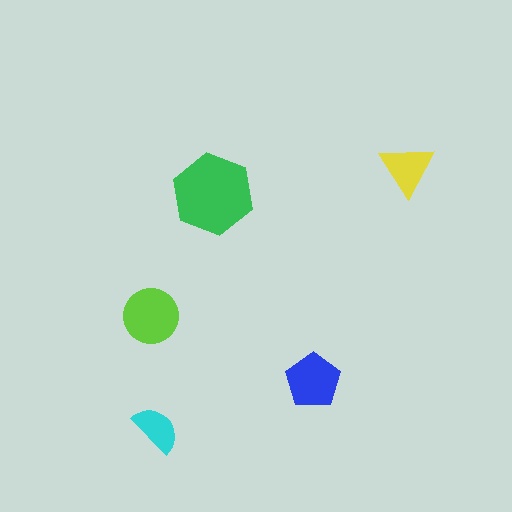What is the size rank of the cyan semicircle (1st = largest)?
5th.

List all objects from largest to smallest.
The green hexagon, the lime circle, the blue pentagon, the yellow triangle, the cyan semicircle.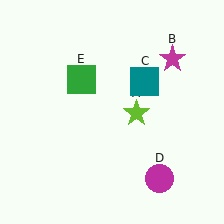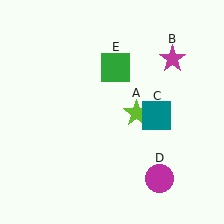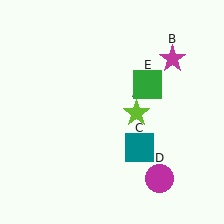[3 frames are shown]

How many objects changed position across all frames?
2 objects changed position: teal square (object C), green square (object E).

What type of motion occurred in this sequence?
The teal square (object C), green square (object E) rotated clockwise around the center of the scene.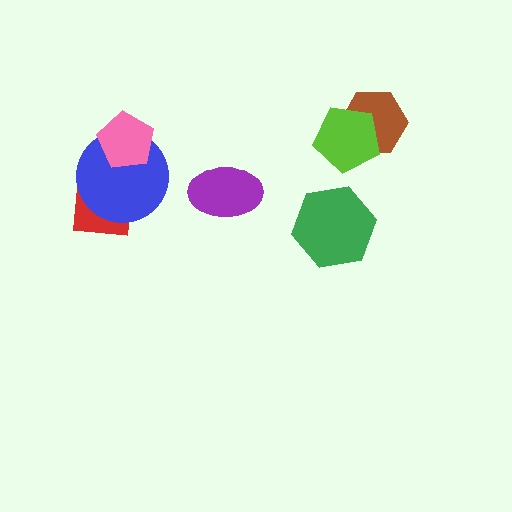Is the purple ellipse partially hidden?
No, no other shape covers it.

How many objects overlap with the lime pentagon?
1 object overlaps with the lime pentagon.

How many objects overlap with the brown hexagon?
1 object overlaps with the brown hexagon.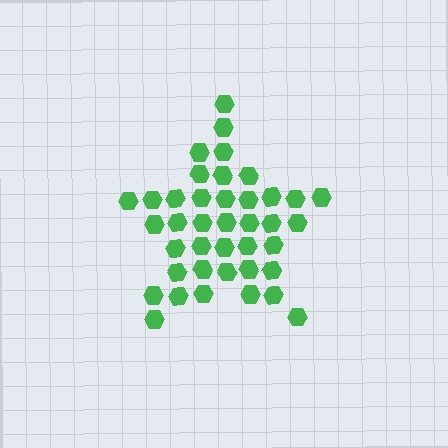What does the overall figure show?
The overall figure shows a star.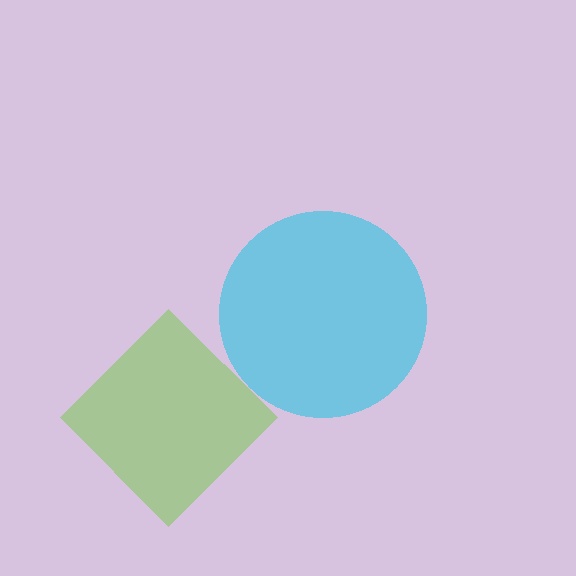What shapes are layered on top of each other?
The layered shapes are: a cyan circle, a lime diamond.